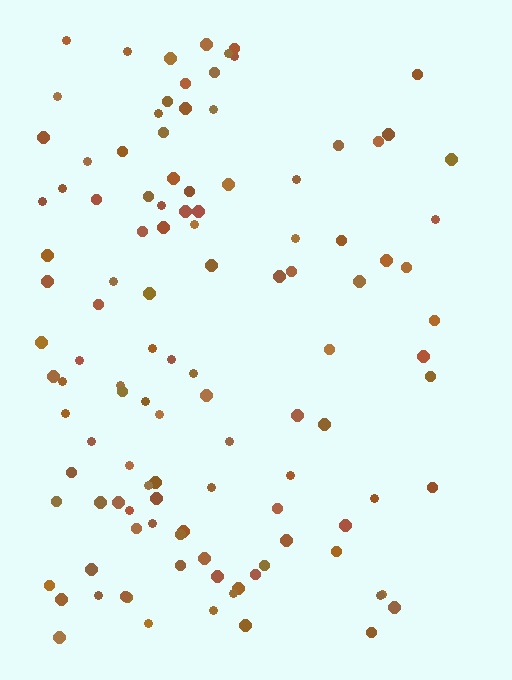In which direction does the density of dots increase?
From right to left, with the left side densest.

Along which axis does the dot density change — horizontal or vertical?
Horizontal.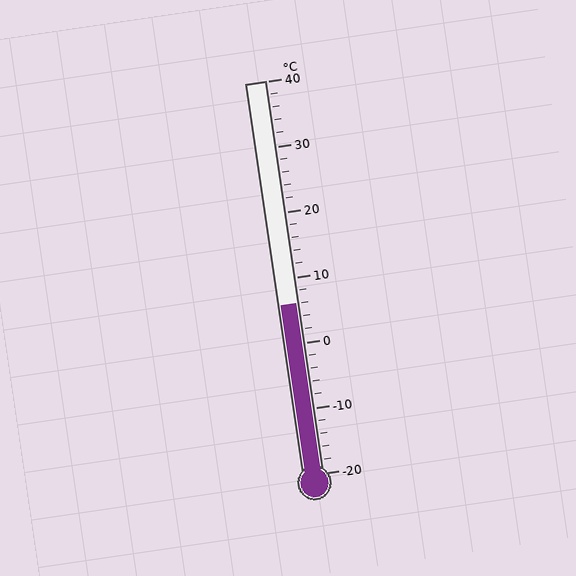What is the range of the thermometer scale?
The thermometer scale ranges from -20°C to 40°C.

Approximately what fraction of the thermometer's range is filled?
The thermometer is filled to approximately 45% of its range.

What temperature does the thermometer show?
The thermometer shows approximately 6°C.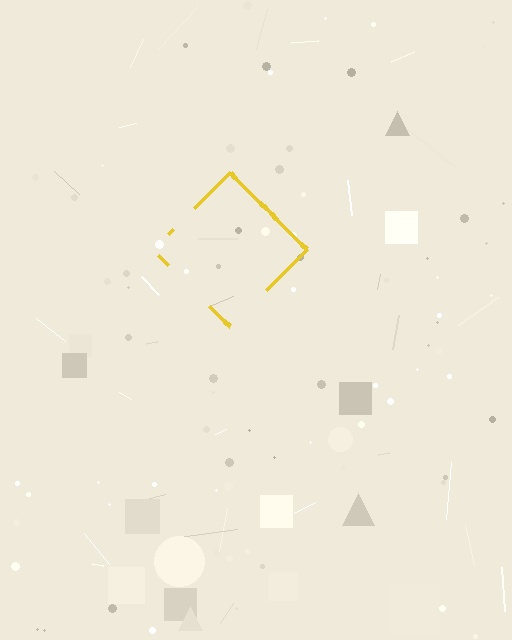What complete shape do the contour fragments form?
The contour fragments form a diamond.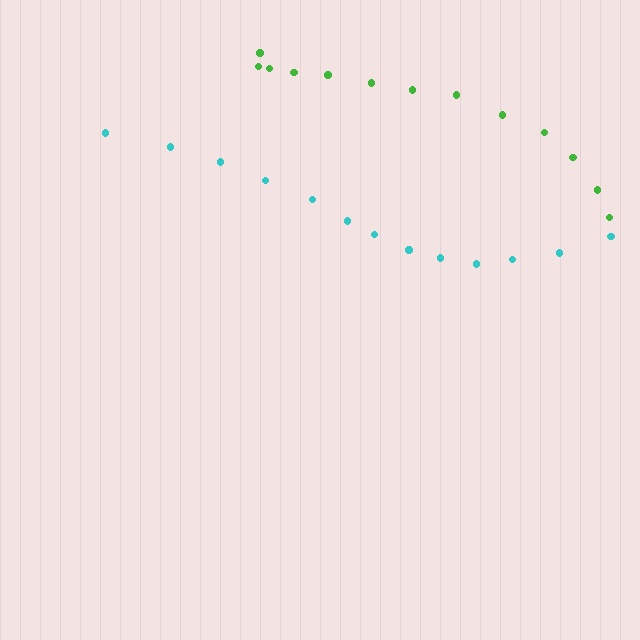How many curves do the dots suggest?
There are 2 distinct paths.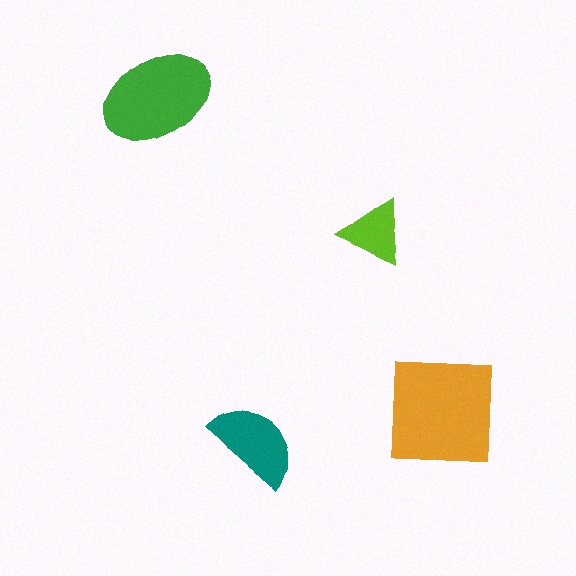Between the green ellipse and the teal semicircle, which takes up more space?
The green ellipse.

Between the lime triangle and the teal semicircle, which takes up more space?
The teal semicircle.